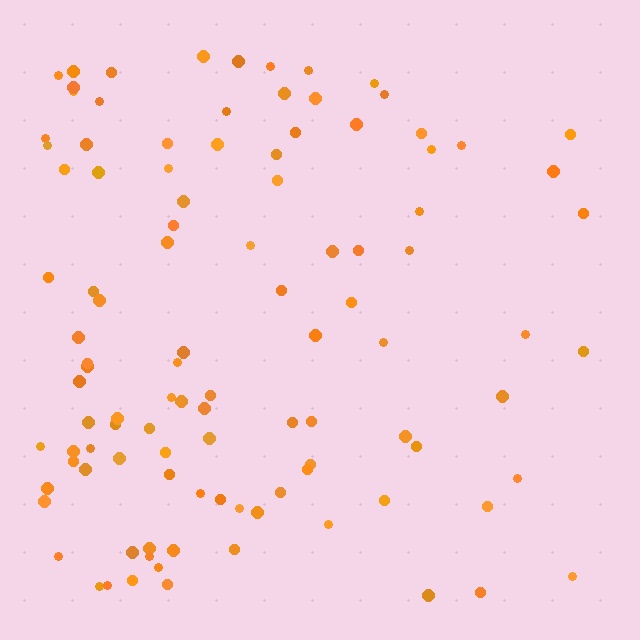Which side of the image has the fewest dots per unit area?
The right.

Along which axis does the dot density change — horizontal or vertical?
Horizontal.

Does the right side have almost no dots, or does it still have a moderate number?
Still a moderate number, just noticeably fewer than the left.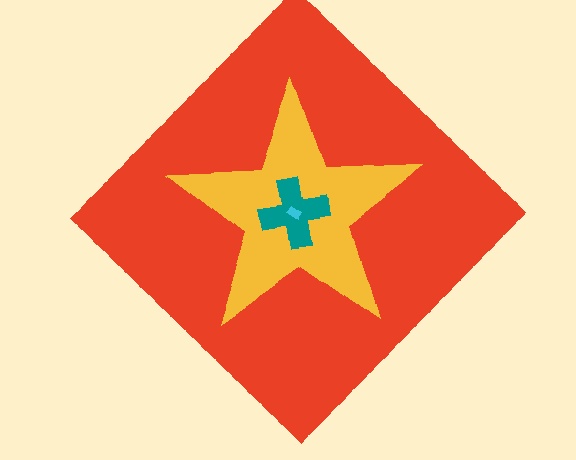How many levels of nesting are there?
4.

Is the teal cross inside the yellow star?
Yes.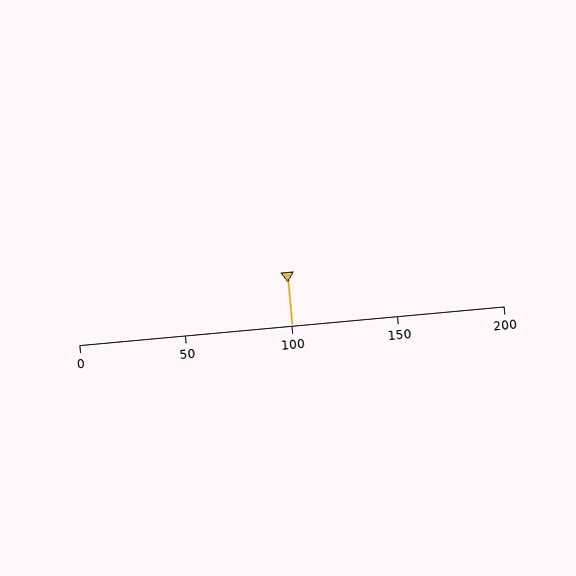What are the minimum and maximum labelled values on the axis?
The axis runs from 0 to 200.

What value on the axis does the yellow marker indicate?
The marker indicates approximately 100.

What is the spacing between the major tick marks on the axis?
The major ticks are spaced 50 apart.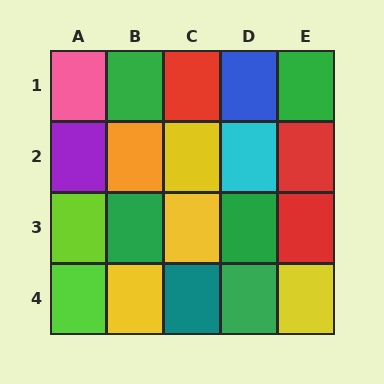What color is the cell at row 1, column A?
Pink.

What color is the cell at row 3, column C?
Yellow.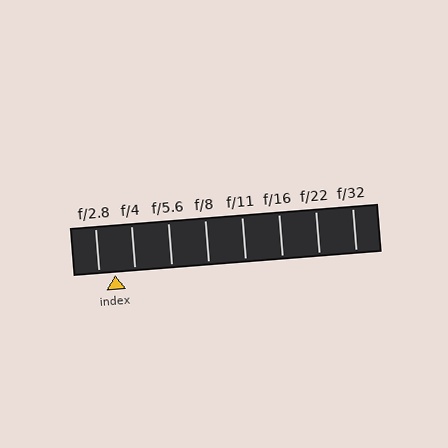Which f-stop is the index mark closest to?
The index mark is closest to f/2.8.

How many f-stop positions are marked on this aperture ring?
There are 8 f-stop positions marked.